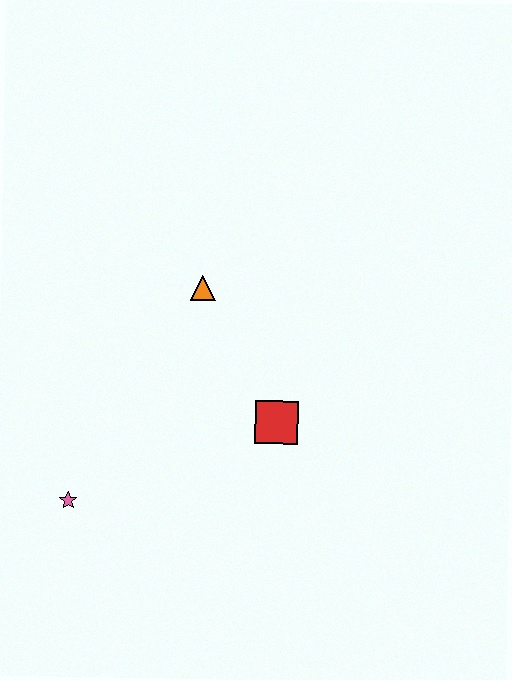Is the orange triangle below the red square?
No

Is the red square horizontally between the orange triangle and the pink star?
No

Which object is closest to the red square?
The orange triangle is closest to the red square.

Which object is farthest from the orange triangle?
The pink star is farthest from the orange triangle.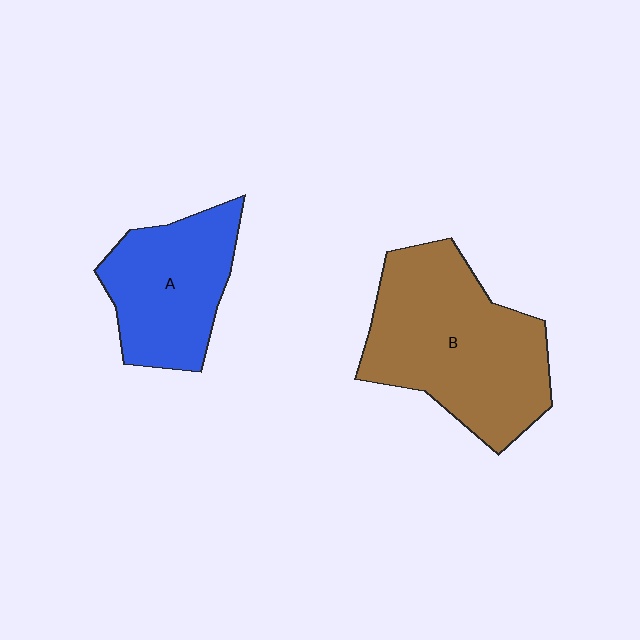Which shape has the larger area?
Shape B (brown).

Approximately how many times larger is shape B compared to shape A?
Approximately 1.5 times.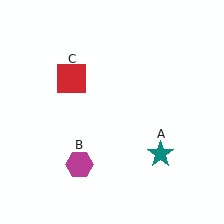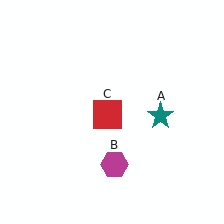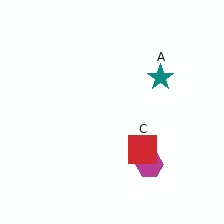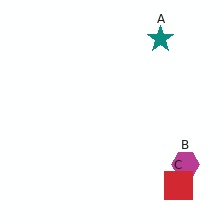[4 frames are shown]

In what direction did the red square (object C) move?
The red square (object C) moved down and to the right.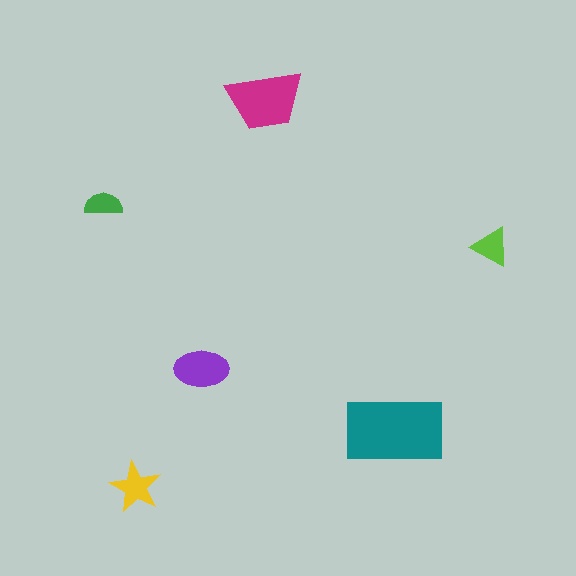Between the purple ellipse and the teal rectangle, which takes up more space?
The teal rectangle.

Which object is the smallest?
The green semicircle.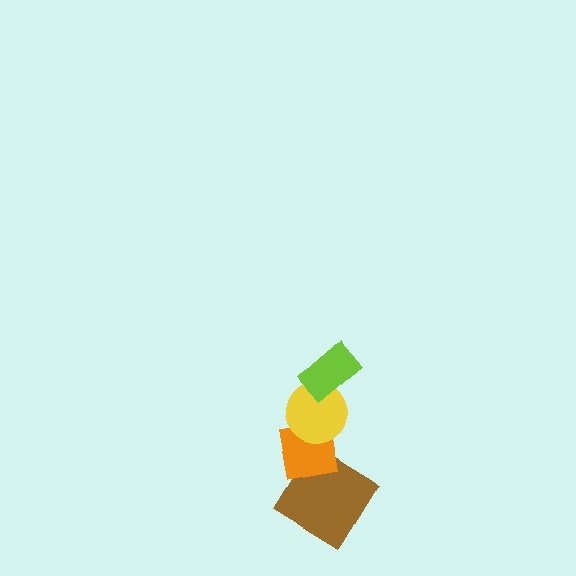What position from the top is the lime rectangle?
The lime rectangle is 1st from the top.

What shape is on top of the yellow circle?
The lime rectangle is on top of the yellow circle.